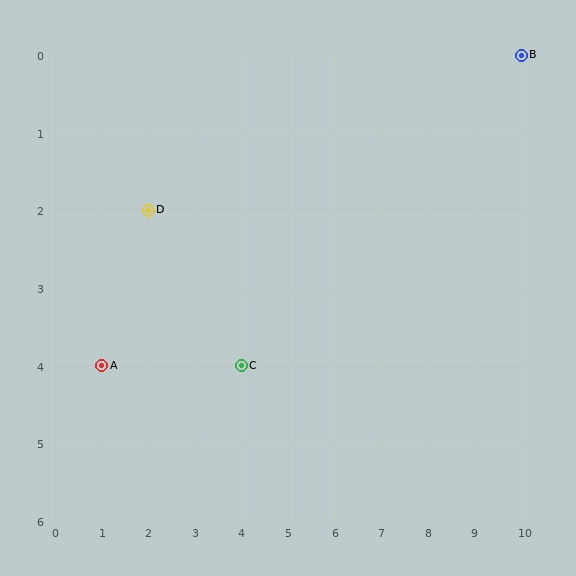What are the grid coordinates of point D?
Point D is at grid coordinates (2, 2).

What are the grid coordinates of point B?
Point B is at grid coordinates (10, 0).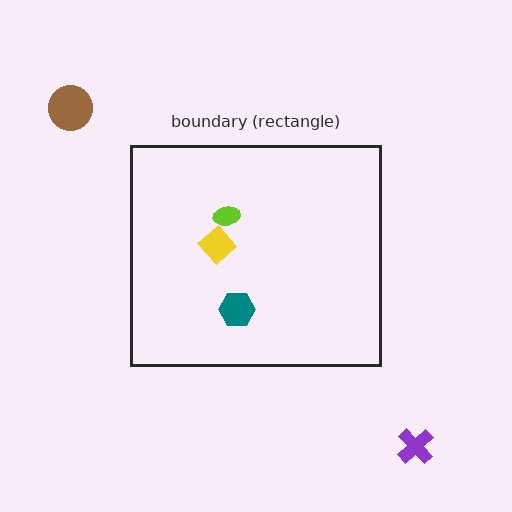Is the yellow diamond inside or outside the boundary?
Inside.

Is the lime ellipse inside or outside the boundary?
Inside.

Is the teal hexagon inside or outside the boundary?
Inside.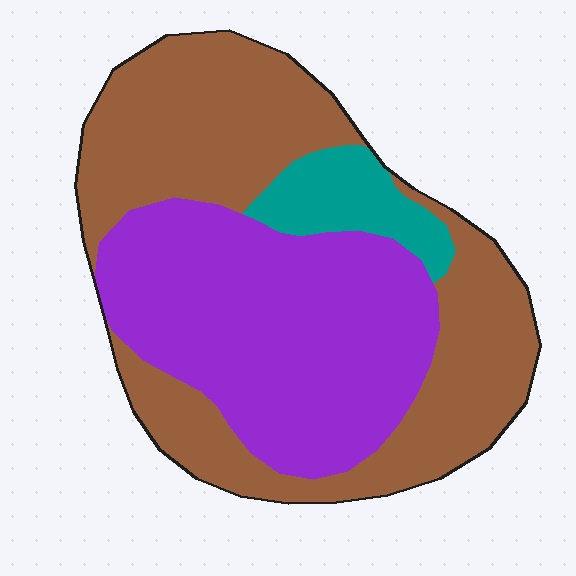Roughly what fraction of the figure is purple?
Purple covers about 40% of the figure.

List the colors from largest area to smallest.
From largest to smallest: brown, purple, teal.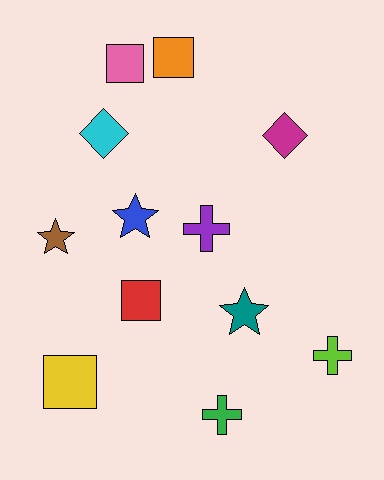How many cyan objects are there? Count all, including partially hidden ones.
There is 1 cyan object.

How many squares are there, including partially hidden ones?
There are 4 squares.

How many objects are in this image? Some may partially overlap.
There are 12 objects.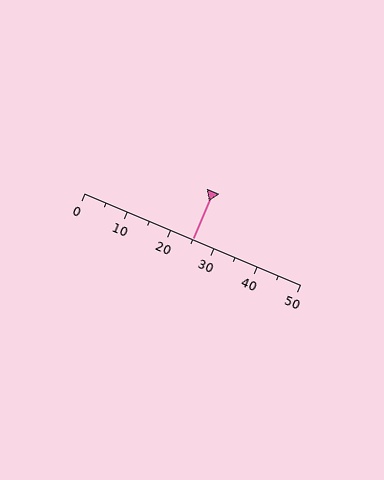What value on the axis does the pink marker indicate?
The marker indicates approximately 25.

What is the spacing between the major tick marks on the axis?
The major ticks are spaced 10 apart.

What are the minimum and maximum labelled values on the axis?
The axis runs from 0 to 50.